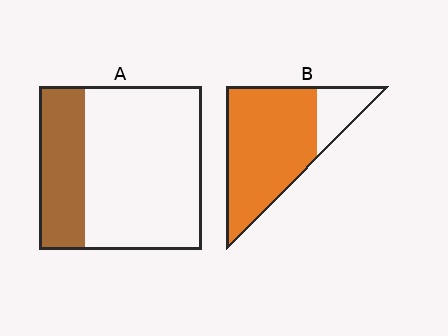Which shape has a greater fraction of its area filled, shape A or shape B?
Shape B.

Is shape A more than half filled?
No.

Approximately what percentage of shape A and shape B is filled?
A is approximately 30% and B is approximately 80%.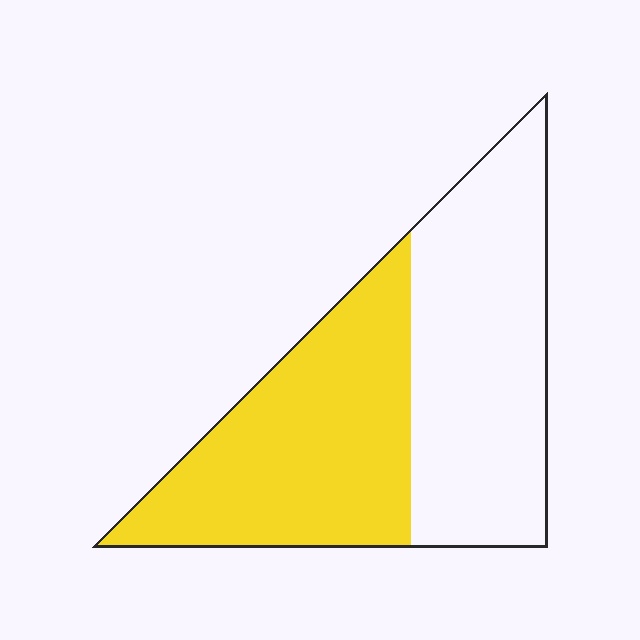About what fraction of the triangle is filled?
About one half (1/2).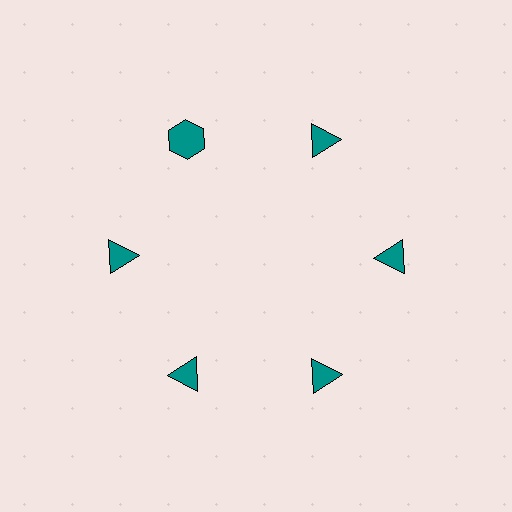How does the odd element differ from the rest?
It has a different shape: hexagon instead of triangle.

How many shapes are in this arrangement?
There are 6 shapes arranged in a ring pattern.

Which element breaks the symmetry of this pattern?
The teal hexagon at roughly the 11 o'clock position breaks the symmetry. All other shapes are teal triangles.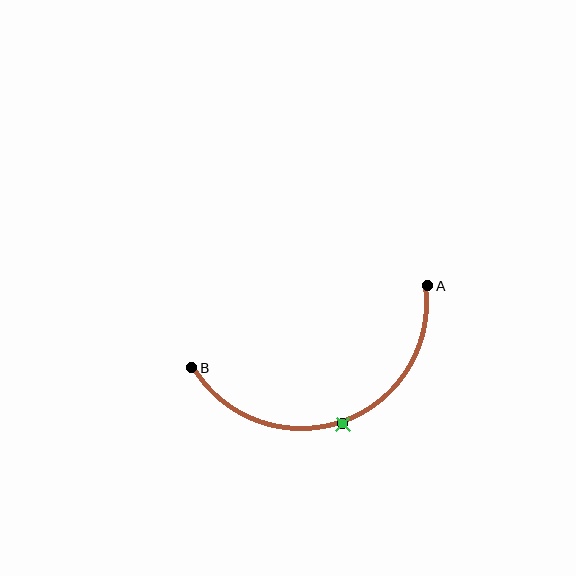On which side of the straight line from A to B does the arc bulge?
The arc bulges below the straight line connecting A and B.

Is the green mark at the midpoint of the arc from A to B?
Yes. The green mark lies on the arc at equal arc-length from both A and B — it is the arc midpoint.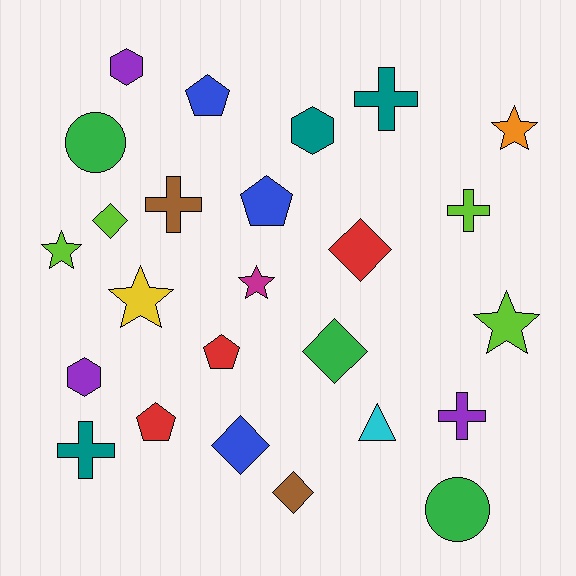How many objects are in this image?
There are 25 objects.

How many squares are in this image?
There are no squares.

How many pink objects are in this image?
There are no pink objects.